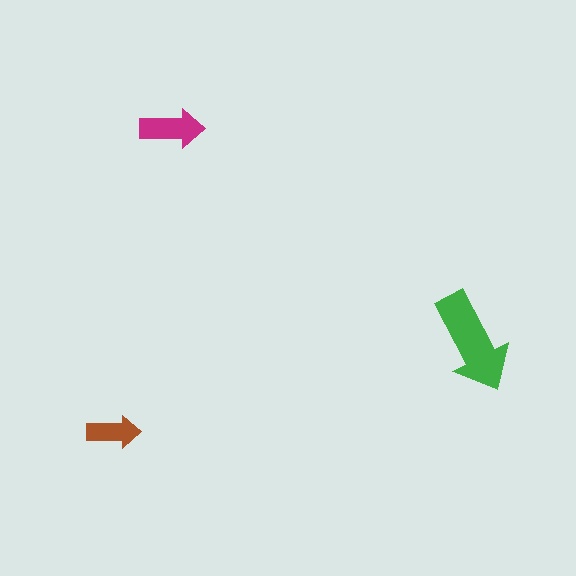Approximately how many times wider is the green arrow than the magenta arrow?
About 1.5 times wider.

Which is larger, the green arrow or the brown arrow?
The green one.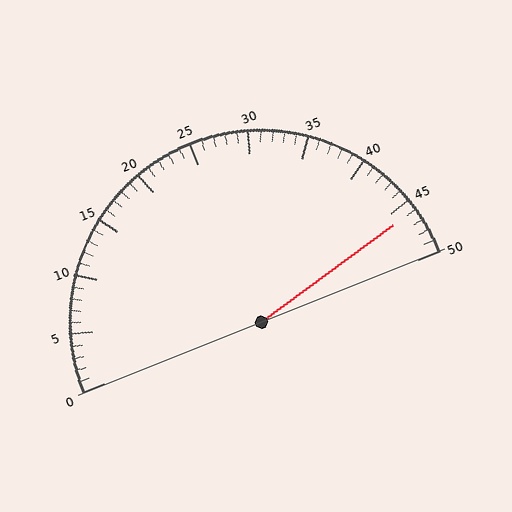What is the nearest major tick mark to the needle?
The nearest major tick mark is 45.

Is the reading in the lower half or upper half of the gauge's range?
The reading is in the upper half of the range (0 to 50).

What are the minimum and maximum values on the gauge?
The gauge ranges from 0 to 50.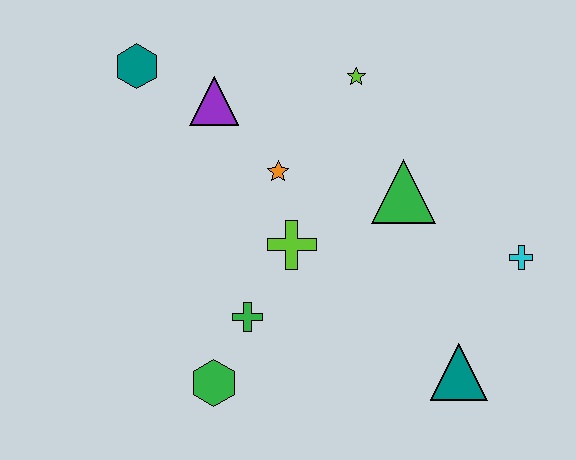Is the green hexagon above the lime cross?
No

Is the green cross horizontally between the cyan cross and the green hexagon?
Yes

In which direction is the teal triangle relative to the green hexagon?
The teal triangle is to the right of the green hexagon.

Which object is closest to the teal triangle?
The cyan cross is closest to the teal triangle.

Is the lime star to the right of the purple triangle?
Yes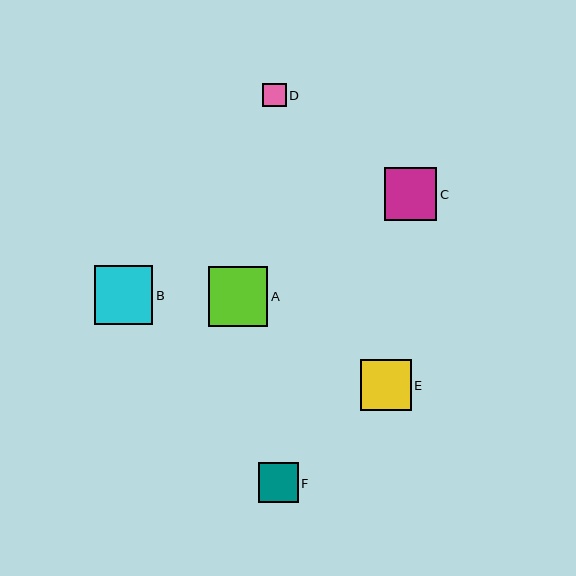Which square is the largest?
Square A is the largest with a size of approximately 59 pixels.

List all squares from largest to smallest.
From largest to smallest: A, B, C, E, F, D.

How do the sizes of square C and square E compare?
Square C and square E are approximately the same size.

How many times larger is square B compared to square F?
Square B is approximately 1.5 times the size of square F.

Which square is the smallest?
Square D is the smallest with a size of approximately 23 pixels.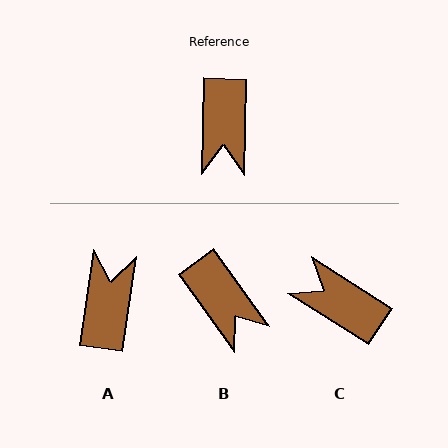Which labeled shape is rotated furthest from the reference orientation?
A, about 173 degrees away.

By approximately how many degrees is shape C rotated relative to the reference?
Approximately 121 degrees clockwise.